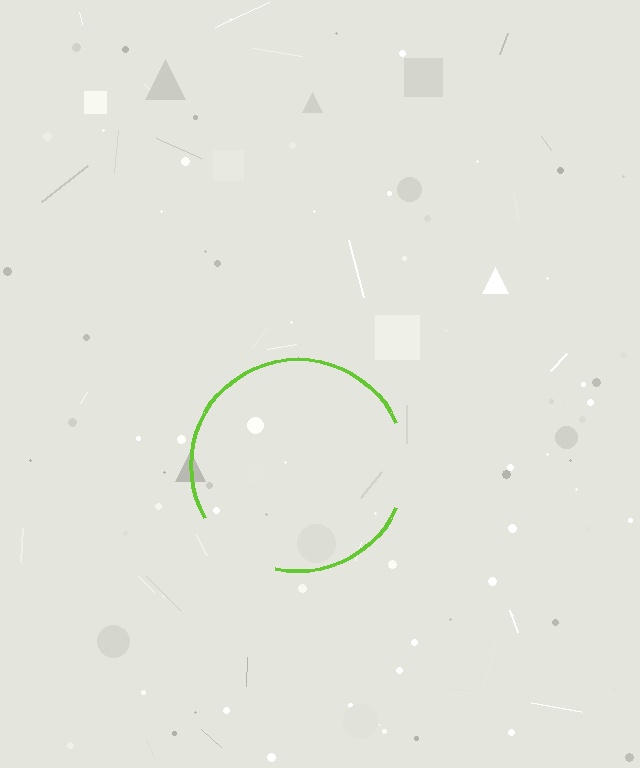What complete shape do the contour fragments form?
The contour fragments form a circle.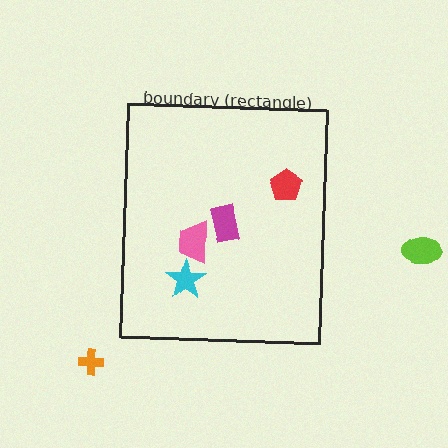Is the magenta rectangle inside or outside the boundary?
Inside.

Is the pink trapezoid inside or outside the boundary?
Inside.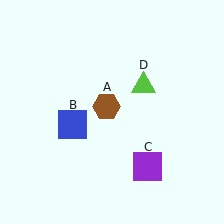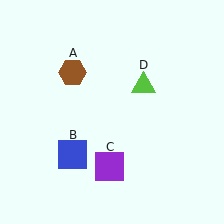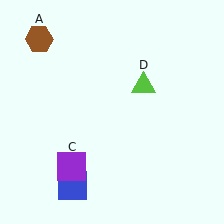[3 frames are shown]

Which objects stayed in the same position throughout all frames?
Lime triangle (object D) remained stationary.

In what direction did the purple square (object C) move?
The purple square (object C) moved left.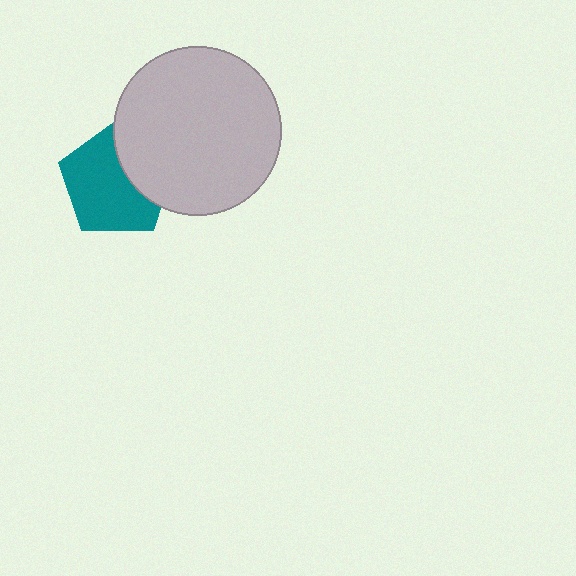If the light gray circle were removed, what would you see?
You would see the complete teal pentagon.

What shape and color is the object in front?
The object in front is a light gray circle.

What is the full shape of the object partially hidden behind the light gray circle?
The partially hidden object is a teal pentagon.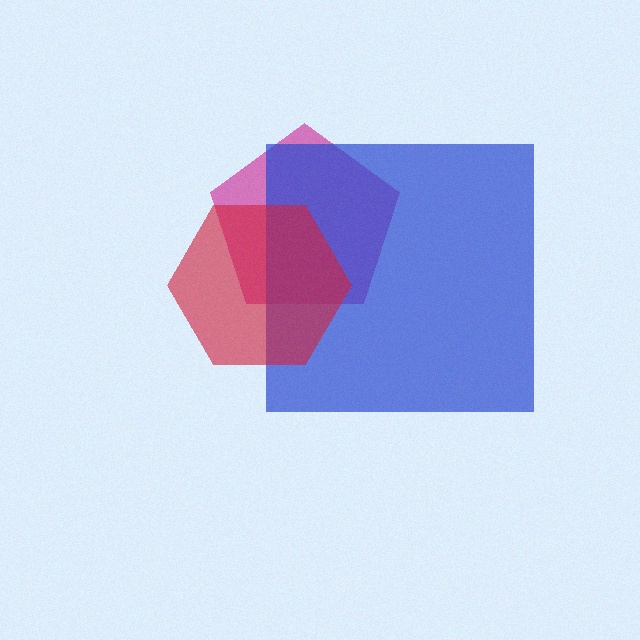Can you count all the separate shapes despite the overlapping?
Yes, there are 3 separate shapes.